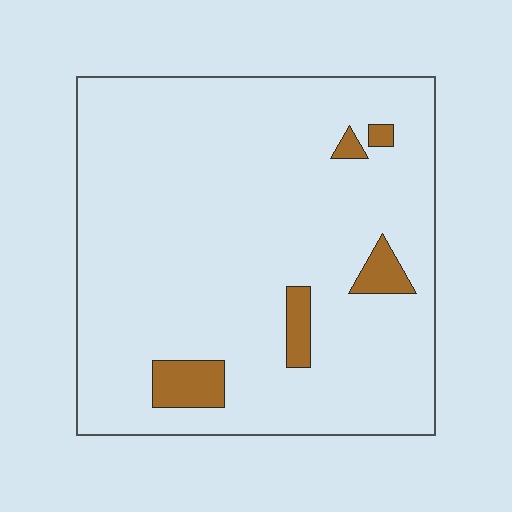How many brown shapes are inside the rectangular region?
5.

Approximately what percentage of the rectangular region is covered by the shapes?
Approximately 5%.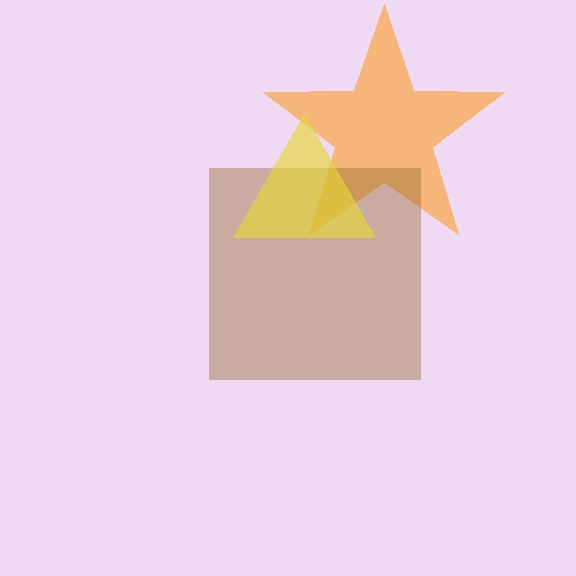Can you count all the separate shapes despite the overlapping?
Yes, there are 3 separate shapes.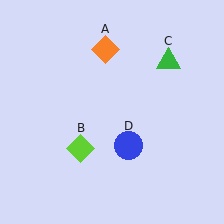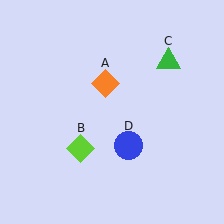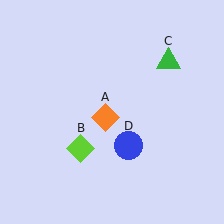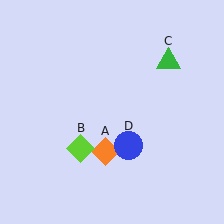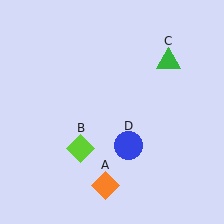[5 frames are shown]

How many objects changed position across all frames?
1 object changed position: orange diamond (object A).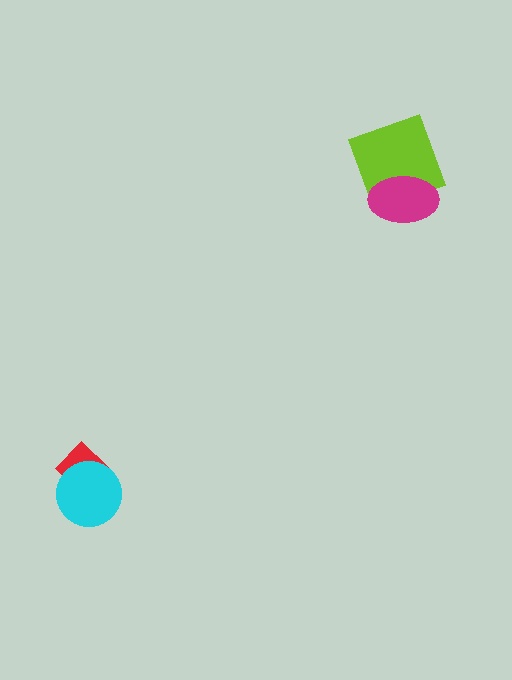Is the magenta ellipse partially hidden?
No, no other shape covers it.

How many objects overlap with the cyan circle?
1 object overlaps with the cyan circle.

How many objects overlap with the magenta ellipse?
1 object overlaps with the magenta ellipse.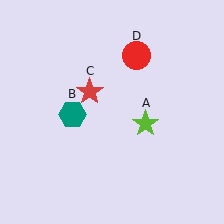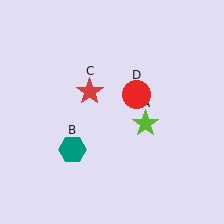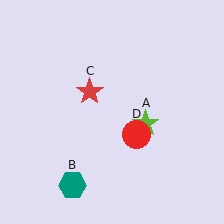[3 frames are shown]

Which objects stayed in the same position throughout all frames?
Lime star (object A) and red star (object C) remained stationary.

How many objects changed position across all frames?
2 objects changed position: teal hexagon (object B), red circle (object D).